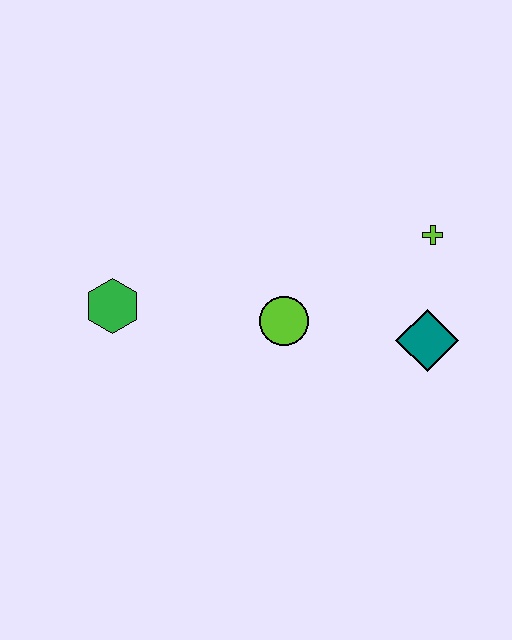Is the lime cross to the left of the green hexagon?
No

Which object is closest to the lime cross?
The teal diamond is closest to the lime cross.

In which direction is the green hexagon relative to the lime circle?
The green hexagon is to the left of the lime circle.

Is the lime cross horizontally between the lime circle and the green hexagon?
No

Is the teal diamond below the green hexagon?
Yes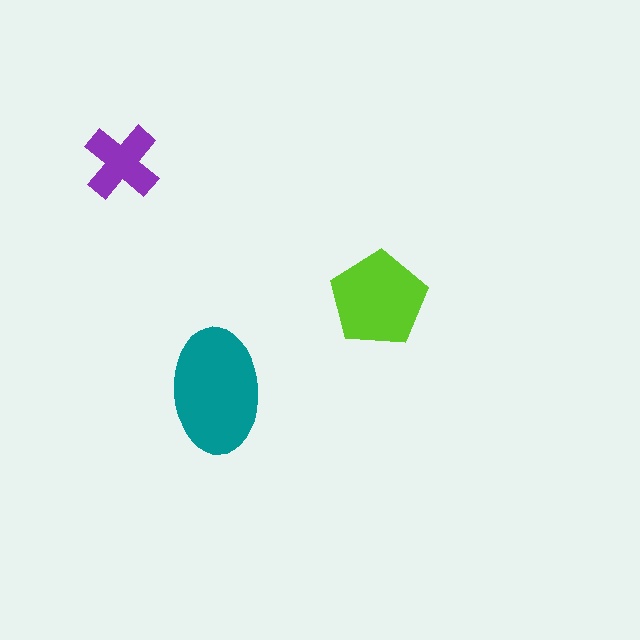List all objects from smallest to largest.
The purple cross, the lime pentagon, the teal ellipse.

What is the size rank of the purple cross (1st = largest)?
3rd.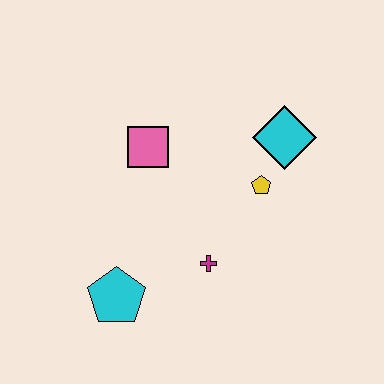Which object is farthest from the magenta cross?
The cyan diamond is farthest from the magenta cross.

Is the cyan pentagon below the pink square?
Yes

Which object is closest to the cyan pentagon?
The magenta cross is closest to the cyan pentagon.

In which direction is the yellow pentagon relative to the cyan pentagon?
The yellow pentagon is to the right of the cyan pentagon.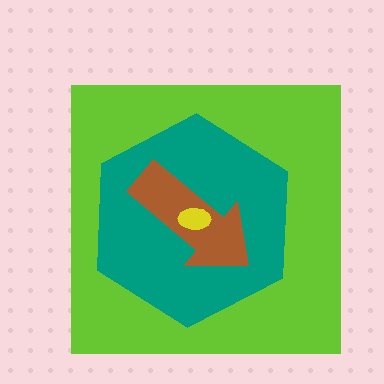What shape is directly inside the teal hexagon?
The brown arrow.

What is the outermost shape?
The lime square.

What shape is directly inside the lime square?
The teal hexagon.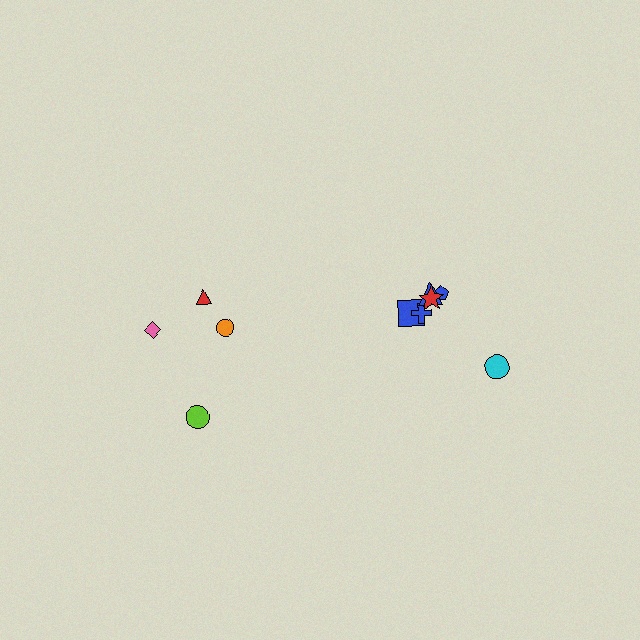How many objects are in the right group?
There are 6 objects.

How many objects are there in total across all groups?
There are 10 objects.